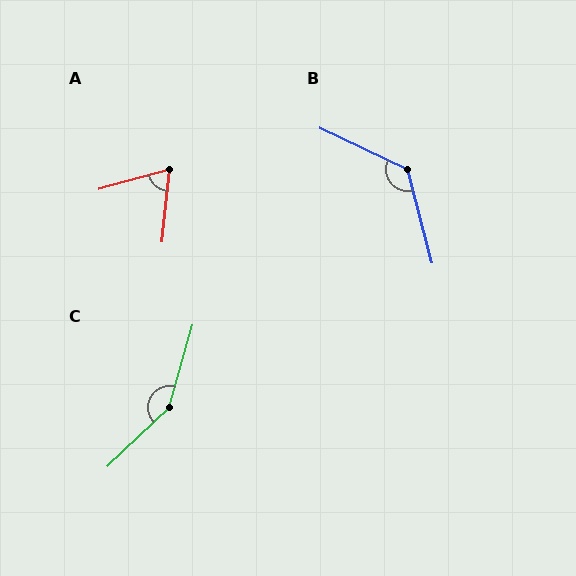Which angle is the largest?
C, at approximately 149 degrees.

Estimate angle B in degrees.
Approximately 130 degrees.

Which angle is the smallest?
A, at approximately 69 degrees.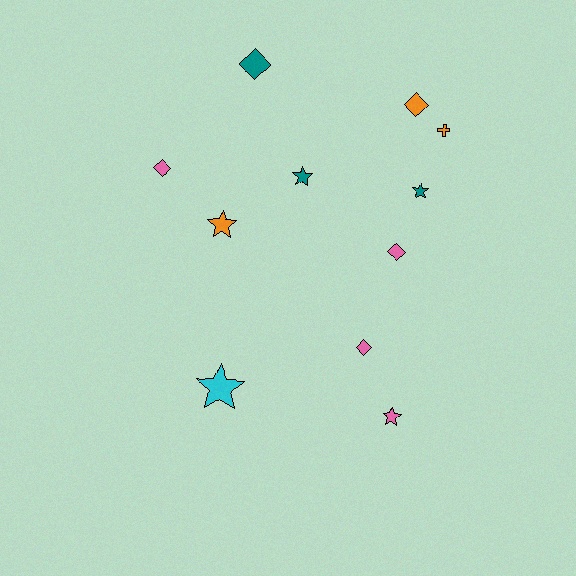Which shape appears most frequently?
Star, with 5 objects.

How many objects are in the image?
There are 11 objects.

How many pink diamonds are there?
There are 3 pink diamonds.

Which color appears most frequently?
Pink, with 4 objects.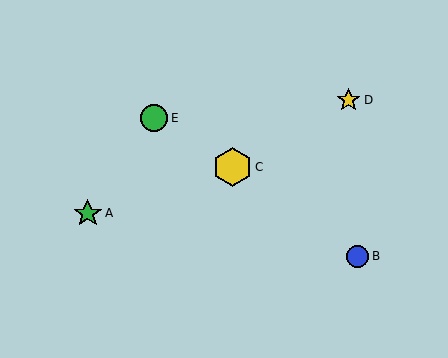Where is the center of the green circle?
The center of the green circle is at (154, 118).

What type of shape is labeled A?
Shape A is a green star.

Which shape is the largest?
The yellow hexagon (labeled C) is the largest.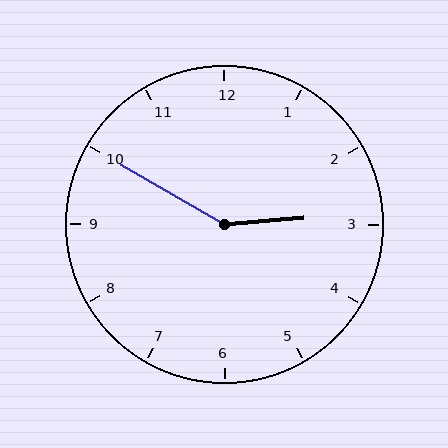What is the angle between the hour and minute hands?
Approximately 145 degrees.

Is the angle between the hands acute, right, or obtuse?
It is obtuse.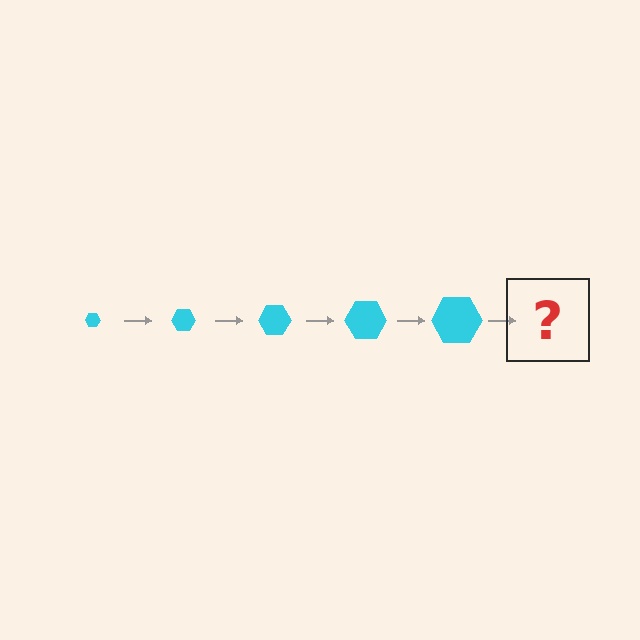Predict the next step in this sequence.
The next step is a cyan hexagon, larger than the previous one.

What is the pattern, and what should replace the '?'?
The pattern is that the hexagon gets progressively larger each step. The '?' should be a cyan hexagon, larger than the previous one.